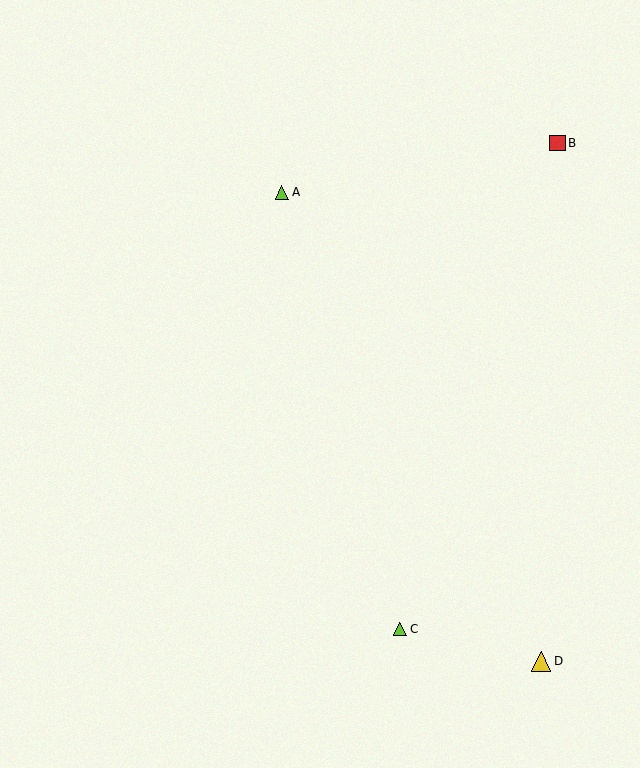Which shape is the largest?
The yellow triangle (labeled D) is the largest.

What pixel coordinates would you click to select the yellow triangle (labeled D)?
Click at (541, 661) to select the yellow triangle D.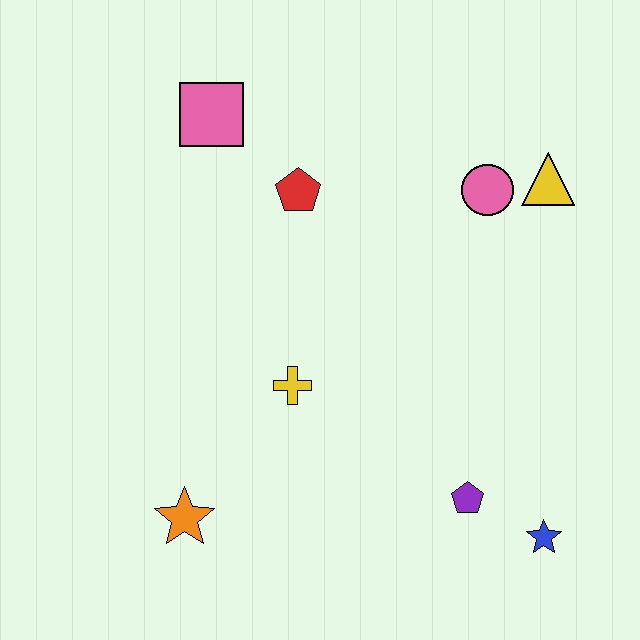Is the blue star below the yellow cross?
Yes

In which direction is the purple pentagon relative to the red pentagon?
The purple pentagon is below the red pentagon.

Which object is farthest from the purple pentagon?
The pink square is farthest from the purple pentagon.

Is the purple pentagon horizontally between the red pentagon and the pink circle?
Yes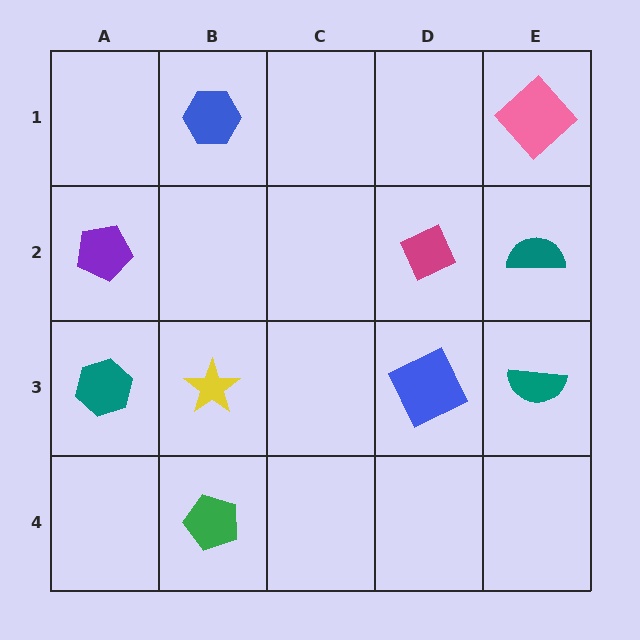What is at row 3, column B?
A yellow star.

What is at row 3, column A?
A teal hexagon.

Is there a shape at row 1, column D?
No, that cell is empty.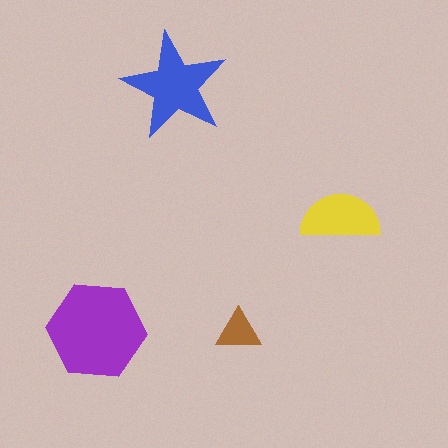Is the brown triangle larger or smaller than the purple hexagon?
Smaller.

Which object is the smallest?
The brown triangle.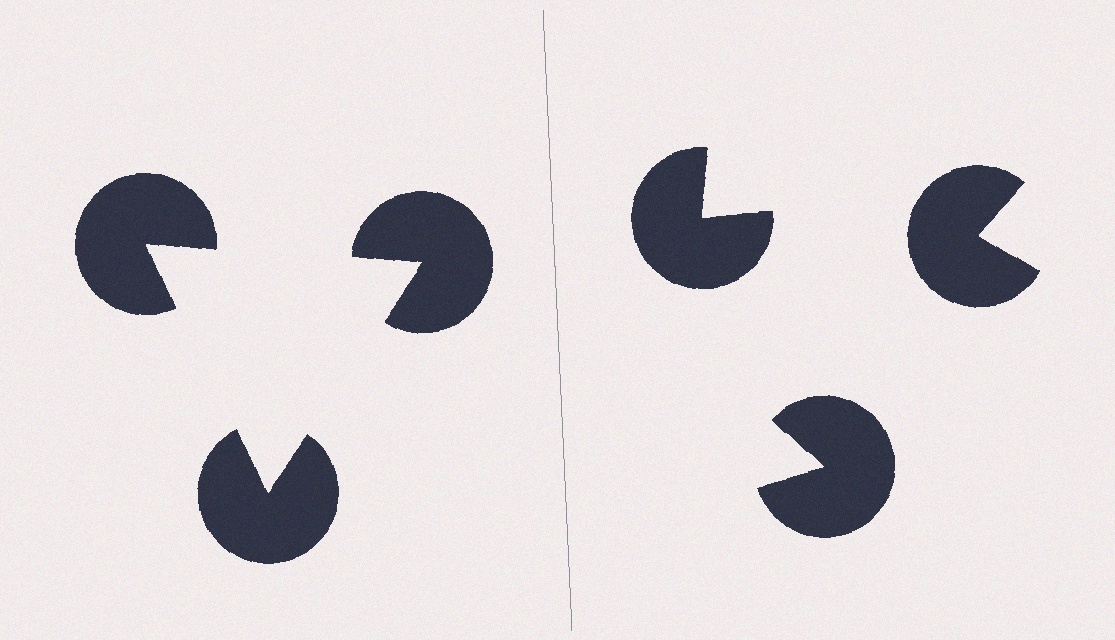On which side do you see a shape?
An illusory triangle appears on the left side. On the right side the wedge cuts are rotated, so no coherent shape forms.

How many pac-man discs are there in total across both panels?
6 — 3 on each side.